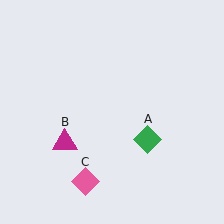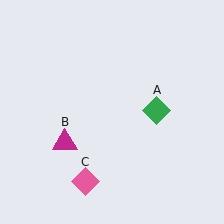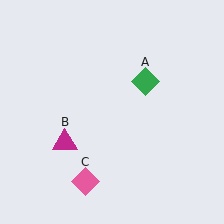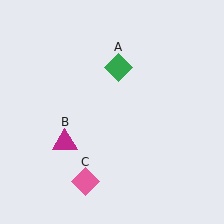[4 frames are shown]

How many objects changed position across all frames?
1 object changed position: green diamond (object A).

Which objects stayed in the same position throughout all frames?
Magenta triangle (object B) and pink diamond (object C) remained stationary.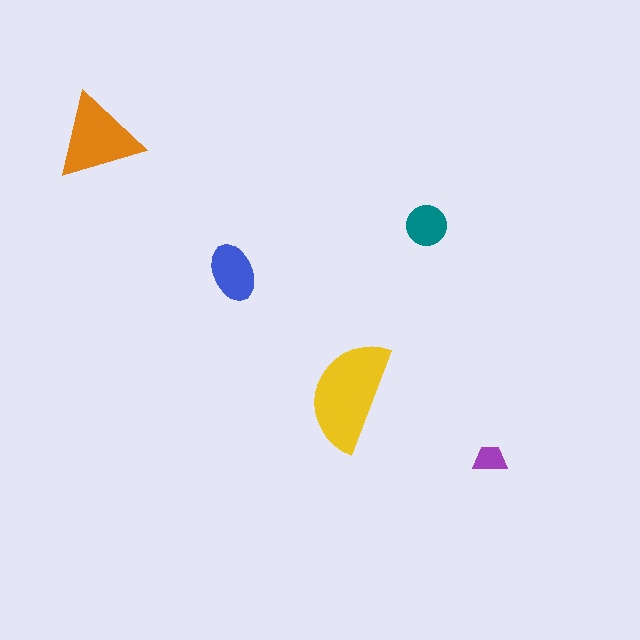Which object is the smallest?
The purple trapezoid.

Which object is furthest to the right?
The purple trapezoid is rightmost.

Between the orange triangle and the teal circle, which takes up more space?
The orange triangle.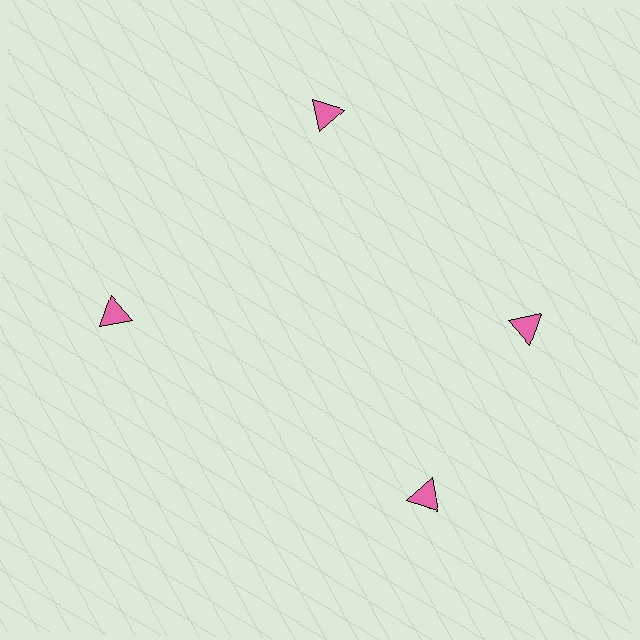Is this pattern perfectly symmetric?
No. The 4 pink triangles are arranged in a ring, but one element near the 6 o'clock position is rotated out of alignment along the ring, breaking the 4-fold rotational symmetry.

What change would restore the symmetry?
The symmetry would be restored by rotating it back into even spacing with its neighbors so that all 4 triangles sit at equal angles and equal distance from the center.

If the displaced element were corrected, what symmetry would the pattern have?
It would have 4-fold rotational symmetry — the pattern would map onto itself every 90 degrees.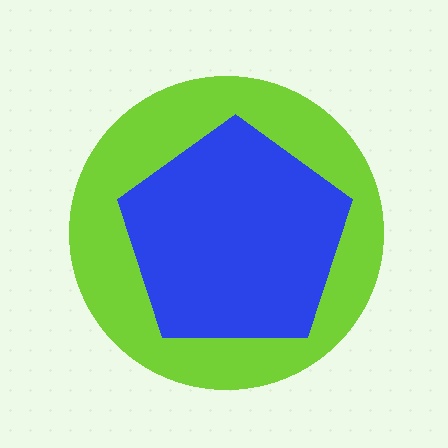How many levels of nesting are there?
2.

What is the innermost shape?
The blue pentagon.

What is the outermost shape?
The lime circle.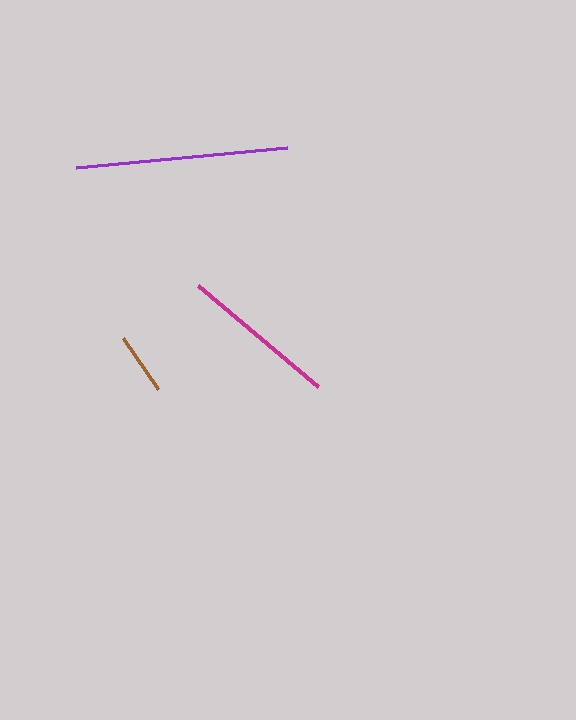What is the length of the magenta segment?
The magenta segment is approximately 157 pixels long.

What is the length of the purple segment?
The purple segment is approximately 212 pixels long.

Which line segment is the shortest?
The brown line is the shortest at approximately 62 pixels.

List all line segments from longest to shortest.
From longest to shortest: purple, magenta, brown.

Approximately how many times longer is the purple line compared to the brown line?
The purple line is approximately 3.4 times the length of the brown line.